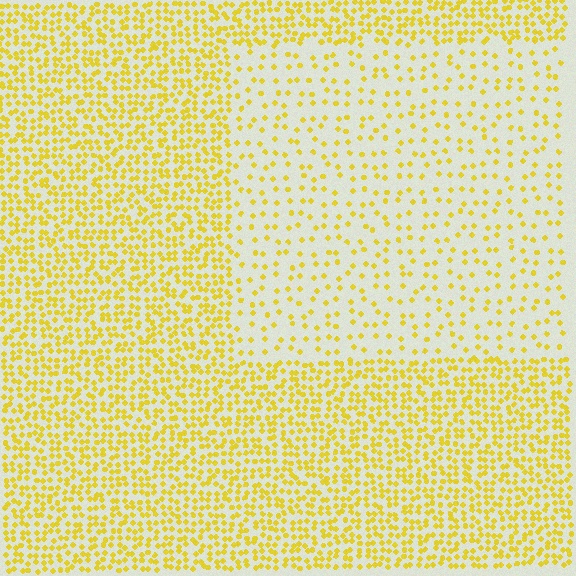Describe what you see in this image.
The image contains small yellow elements arranged at two different densities. A rectangle-shaped region is visible where the elements are less densely packed than the surrounding area.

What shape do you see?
I see a rectangle.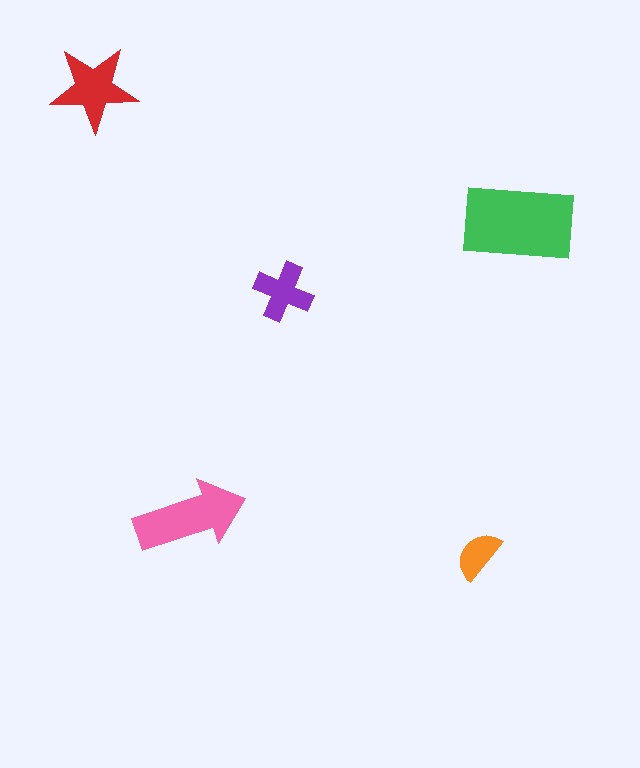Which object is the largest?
The green rectangle.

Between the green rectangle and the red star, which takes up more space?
The green rectangle.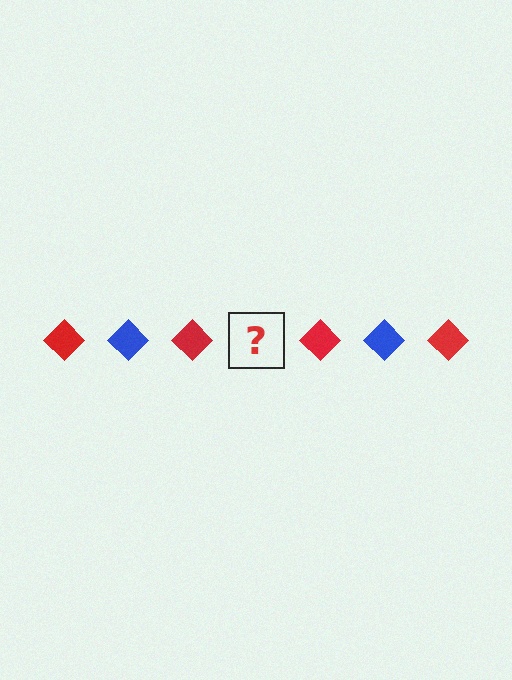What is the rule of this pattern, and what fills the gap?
The rule is that the pattern cycles through red, blue diamonds. The gap should be filled with a blue diamond.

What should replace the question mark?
The question mark should be replaced with a blue diamond.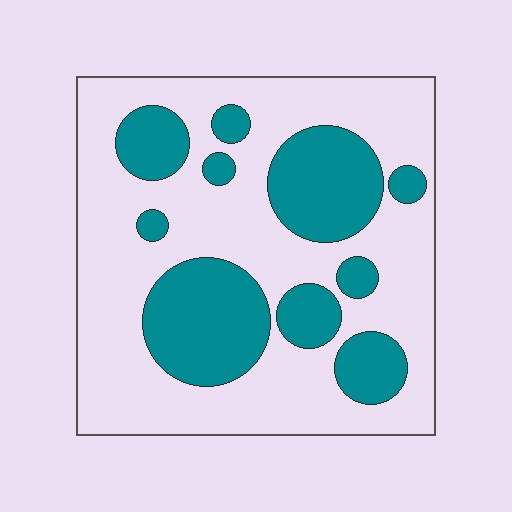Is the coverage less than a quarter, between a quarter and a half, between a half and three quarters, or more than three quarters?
Between a quarter and a half.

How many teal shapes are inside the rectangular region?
10.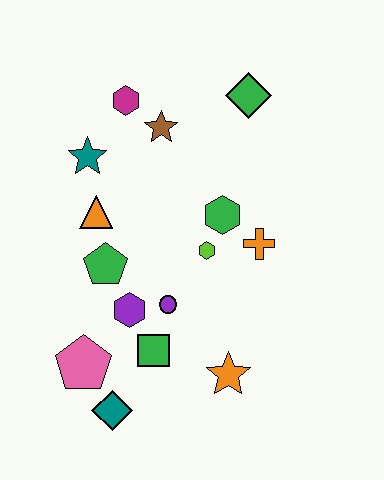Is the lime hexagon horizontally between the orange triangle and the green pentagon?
No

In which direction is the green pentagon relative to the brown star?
The green pentagon is below the brown star.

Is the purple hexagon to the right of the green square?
No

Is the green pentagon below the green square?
No